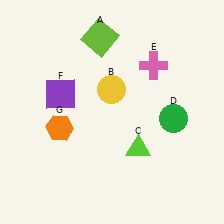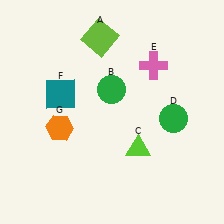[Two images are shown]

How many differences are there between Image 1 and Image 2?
There are 2 differences between the two images.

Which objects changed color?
B changed from yellow to green. F changed from purple to teal.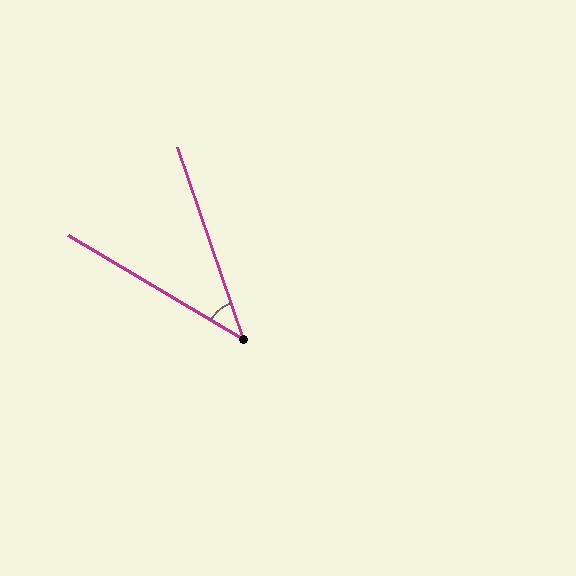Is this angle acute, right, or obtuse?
It is acute.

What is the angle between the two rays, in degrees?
Approximately 40 degrees.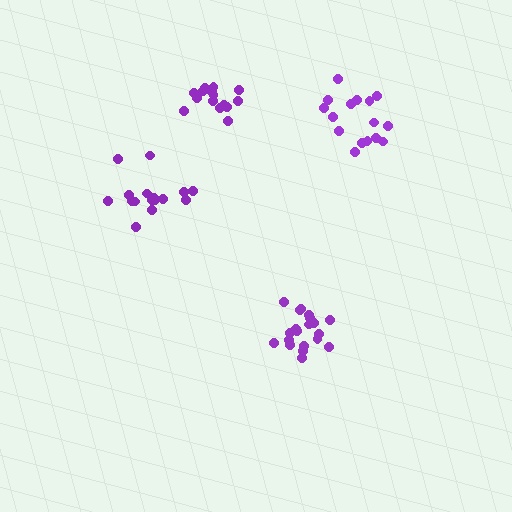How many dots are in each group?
Group 1: 17 dots, Group 2: 20 dots, Group 3: 15 dots, Group 4: 16 dots (68 total).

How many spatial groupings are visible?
There are 4 spatial groupings.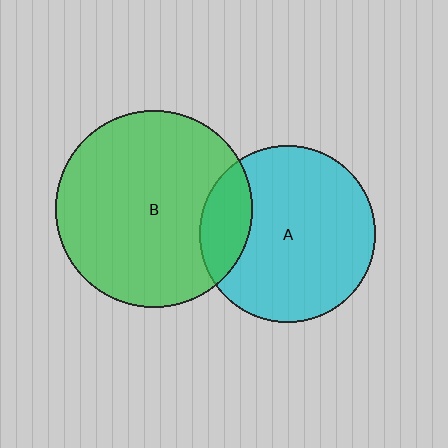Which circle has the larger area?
Circle B (green).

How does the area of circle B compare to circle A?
Approximately 1.2 times.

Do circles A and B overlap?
Yes.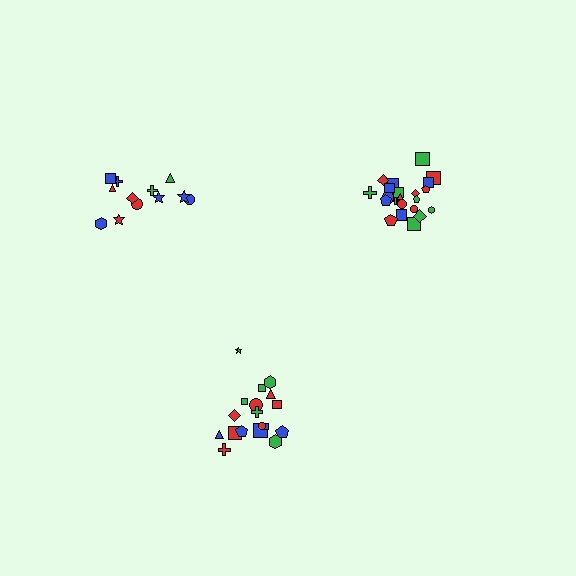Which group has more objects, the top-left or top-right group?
The top-right group.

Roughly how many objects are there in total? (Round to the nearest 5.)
Roughly 50 objects in total.